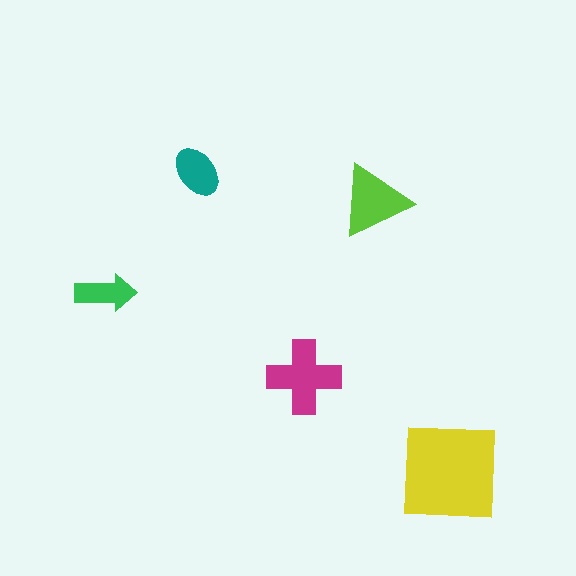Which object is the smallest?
The green arrow.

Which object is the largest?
The yellow square.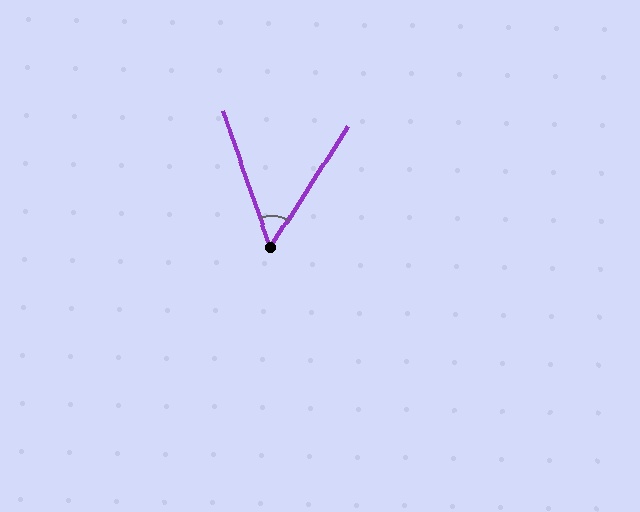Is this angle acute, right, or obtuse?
It is acute.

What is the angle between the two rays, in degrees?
Approximately 52 degrees.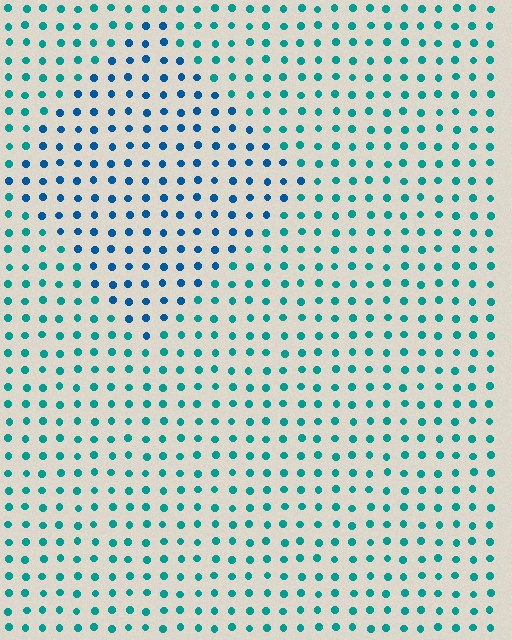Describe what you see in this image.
The image is filled with small teal elements in a uniform arrangement. A diamond-shaped region is visible where the elements are tinted to a slightly different hue, forming a subtle color boundary.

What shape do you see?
I see a diamond.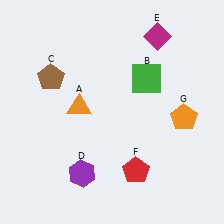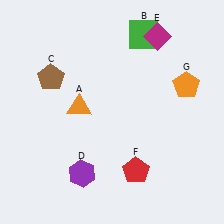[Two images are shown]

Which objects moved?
The objects that moved are: the green square (B), the orange pentagon (G).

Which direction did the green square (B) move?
The green square (B) moved up.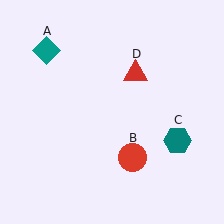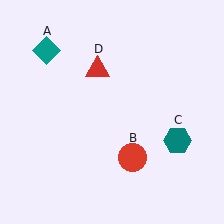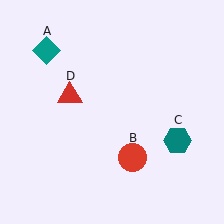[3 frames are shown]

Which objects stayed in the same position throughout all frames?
Teal diamond (object A) and red circle (object B) and teal hexagon (object C) remained stationary.